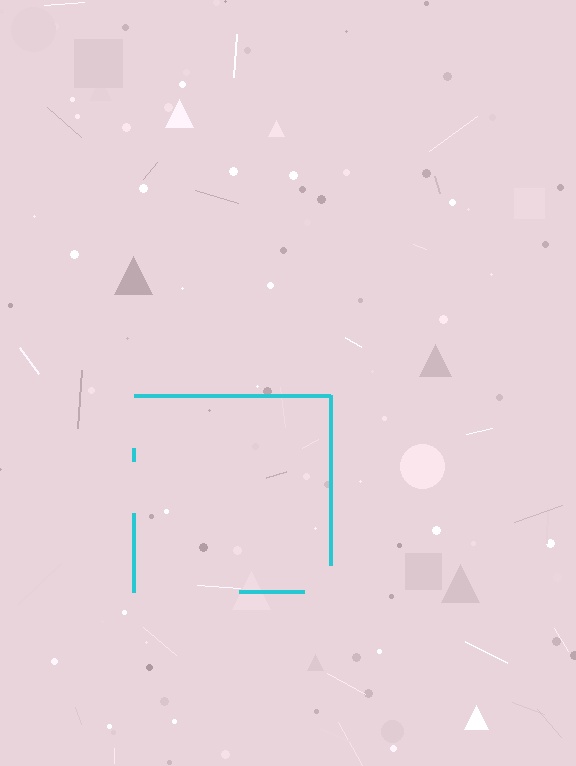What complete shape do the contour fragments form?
The contour fragments form a square.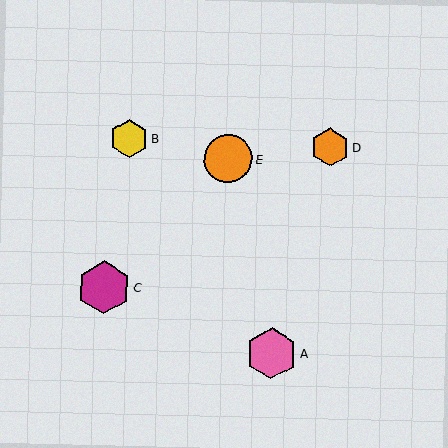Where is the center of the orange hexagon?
The center of the orange hexagon is at (330, 147).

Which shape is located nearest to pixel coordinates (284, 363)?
The pink hexagon (labeled A) at (271, 354) is nearest to that location.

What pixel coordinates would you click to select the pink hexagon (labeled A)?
Click at (271, 354) to select the pink hexagon A.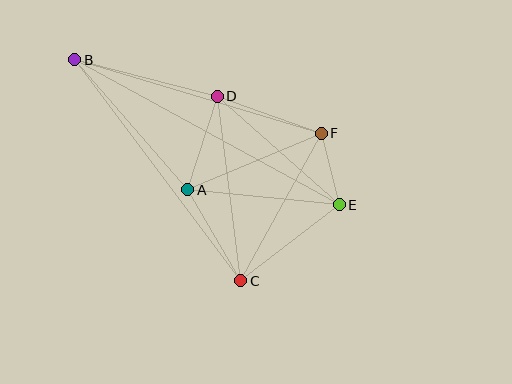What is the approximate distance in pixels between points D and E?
The distance between D and E is approximately 164 pixels.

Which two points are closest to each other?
Points E and F are closest to each other.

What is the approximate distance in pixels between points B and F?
The distance between B and F is approximately 257 pixels.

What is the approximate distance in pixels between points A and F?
The distance between A and F is approximately 145 pixels.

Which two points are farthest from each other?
Points B and E are farthest from each other.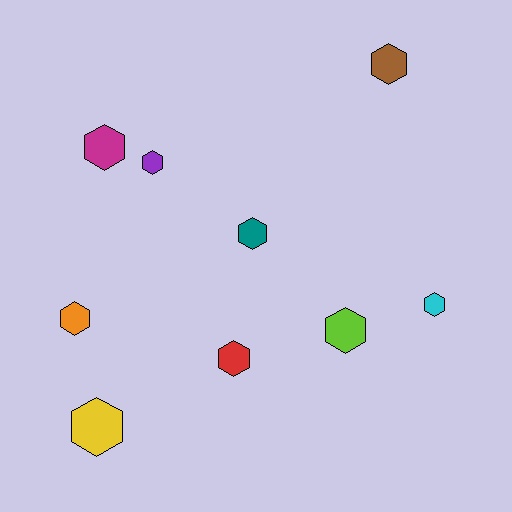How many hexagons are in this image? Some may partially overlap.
There are 9 hexagons.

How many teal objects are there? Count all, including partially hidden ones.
There is 1 teal object.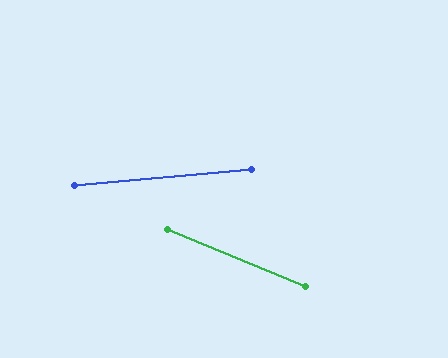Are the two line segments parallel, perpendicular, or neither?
Neither parallel nor perpendicular — they differ by about 27°.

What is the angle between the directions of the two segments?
Approximately 27 degrees.